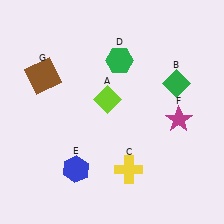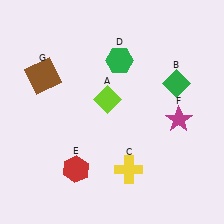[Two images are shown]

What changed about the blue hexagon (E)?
In Image 1, E is blue. In Image 2, it changed to red.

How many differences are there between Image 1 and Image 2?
There is 1 difference between the two images.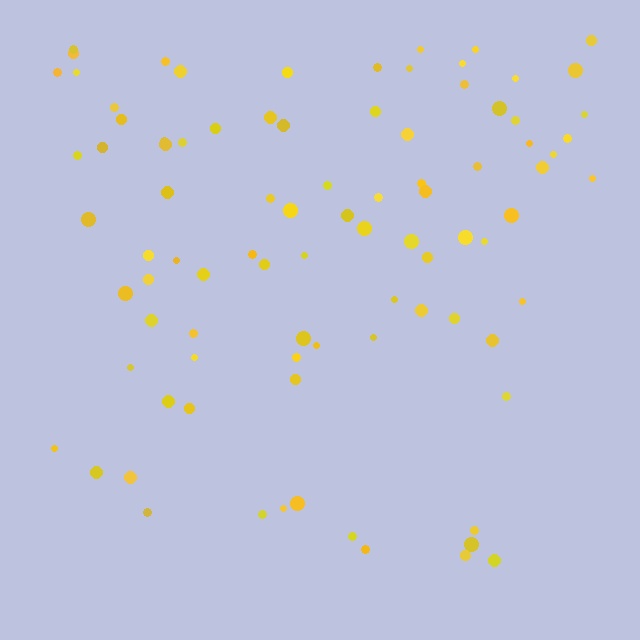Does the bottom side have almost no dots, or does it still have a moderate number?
Still a moderate number, just noticeably fewer than the top.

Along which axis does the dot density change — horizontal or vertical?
Vertical.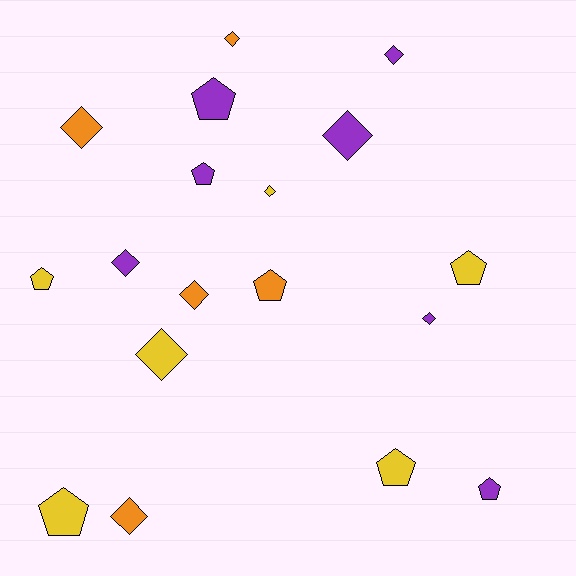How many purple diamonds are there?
There are 4 purple diamonds.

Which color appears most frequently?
Purple, with 7 objects.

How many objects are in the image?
There are 18 objects.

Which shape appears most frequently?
Diamond, with 10 objects.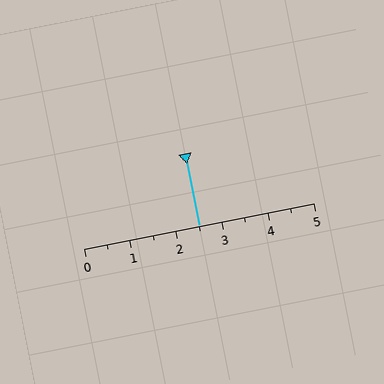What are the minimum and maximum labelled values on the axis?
The axis runs from 0 to 5.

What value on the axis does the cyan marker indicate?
The marker indicates approximately 2.5.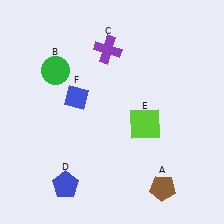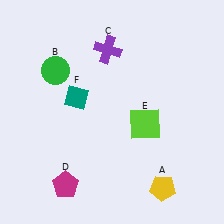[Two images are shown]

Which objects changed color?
A changed from brown to yellow. D changed from blue to magenta. F changed from blue to teal.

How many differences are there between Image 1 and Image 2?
There are 3 differences between the two images.